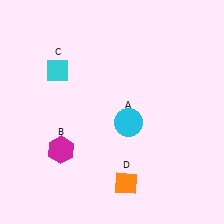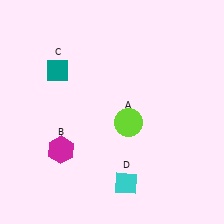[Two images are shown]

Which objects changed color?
A changed from cyan to lime. C changed from cyan to teal. D changed from orange to cyan.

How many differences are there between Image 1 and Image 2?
There are 3 differences between the two images.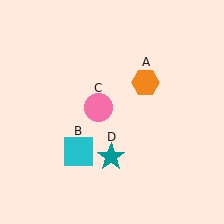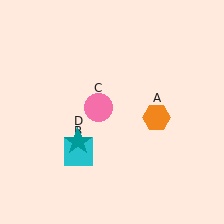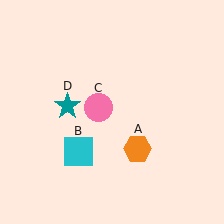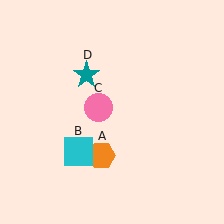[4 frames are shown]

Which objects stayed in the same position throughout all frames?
Cyan square (object B) and pink circle (object C) remained stationary.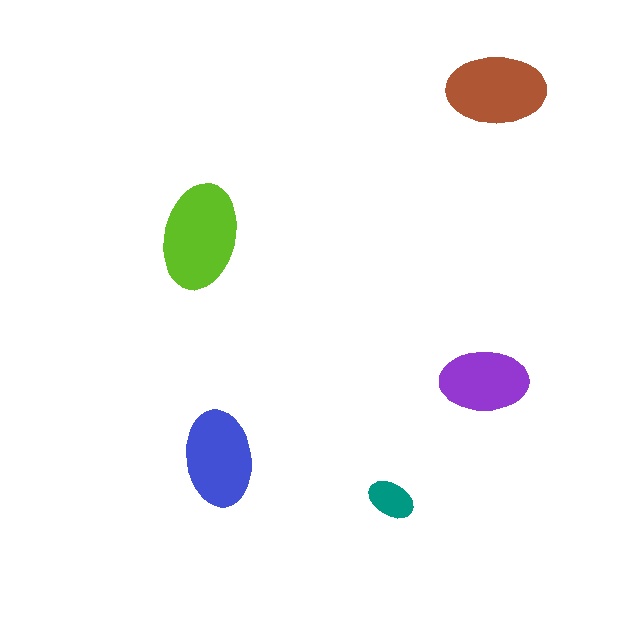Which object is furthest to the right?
The brown ellipse is rightmost.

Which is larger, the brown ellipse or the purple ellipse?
The brown one.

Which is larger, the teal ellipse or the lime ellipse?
The lime one.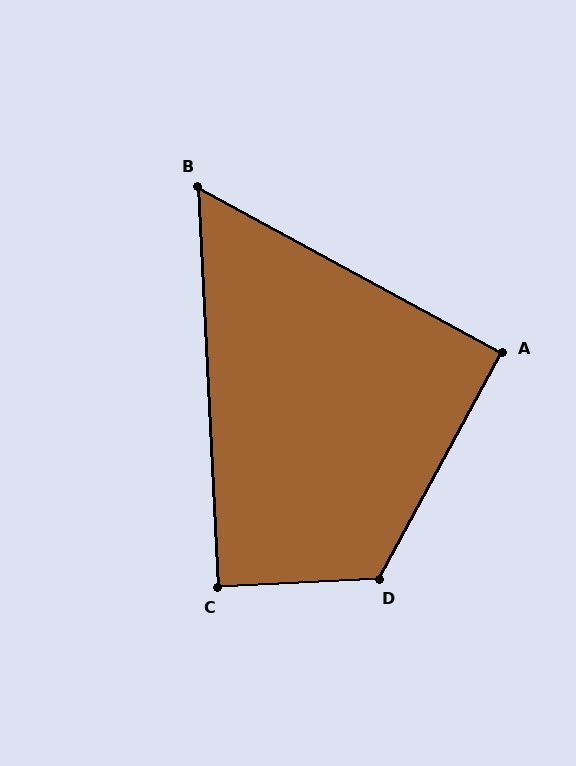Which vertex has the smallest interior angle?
B, at approximately 59 degrees.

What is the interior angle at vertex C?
Approximately 90 degrees (approximately right).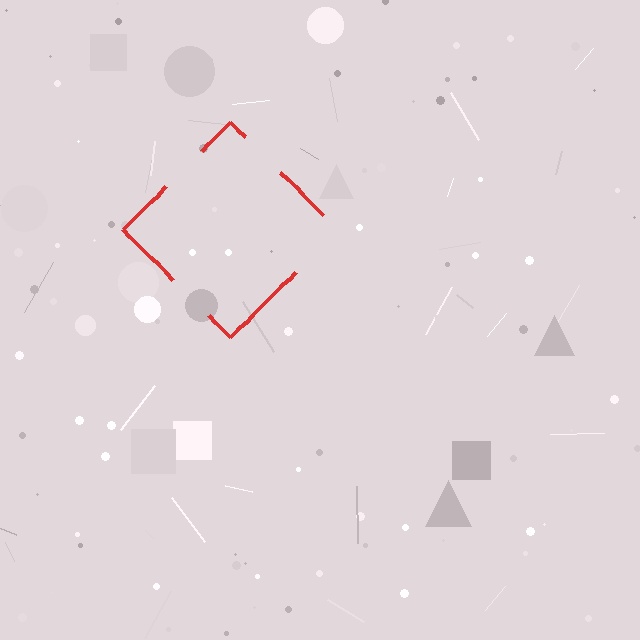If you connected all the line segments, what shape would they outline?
They would outline a diamond.